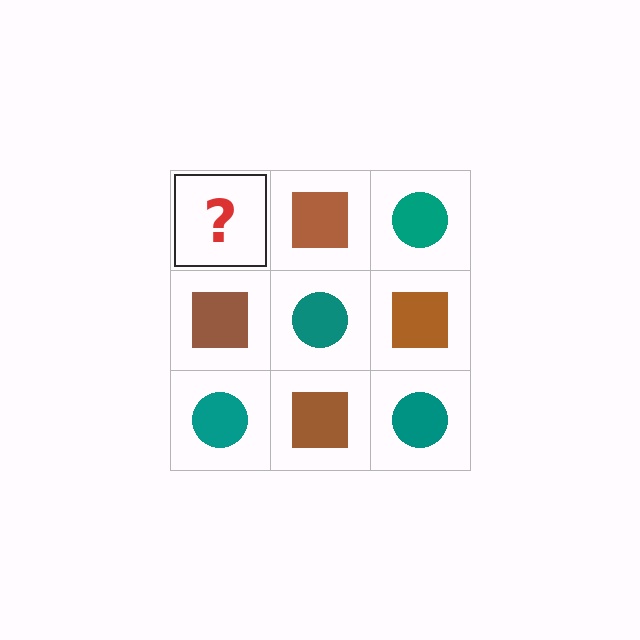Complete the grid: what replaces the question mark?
The question mark should be replaced with a teal circle.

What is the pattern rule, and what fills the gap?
The rule is that it alternates teal circle and brown square in a checkerboard pattern. The gap should be filled with a teal circle.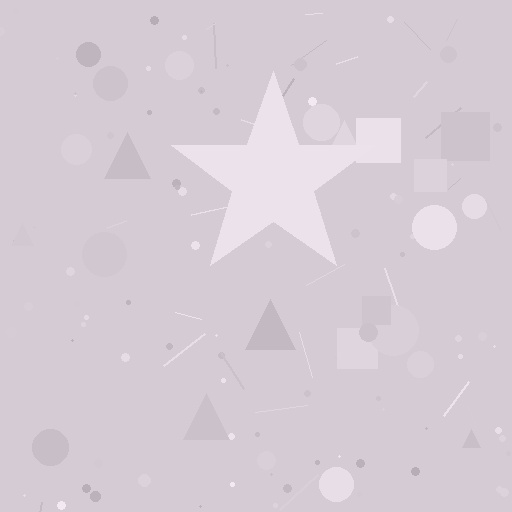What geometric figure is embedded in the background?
A star is embedded in the background.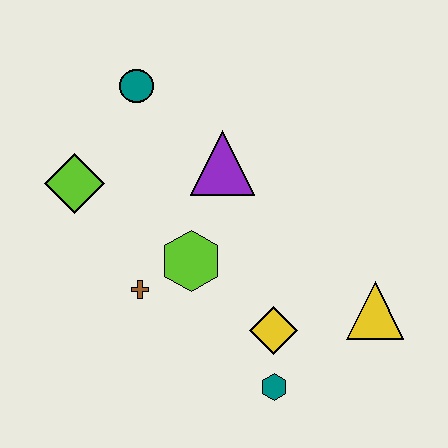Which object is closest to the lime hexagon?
The brown cross is closest to the lime hexagon.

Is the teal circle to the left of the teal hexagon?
Yes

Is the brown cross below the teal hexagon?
No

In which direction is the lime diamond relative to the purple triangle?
The lime diamond is to the left of the purple triangle.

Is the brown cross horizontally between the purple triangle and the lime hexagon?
No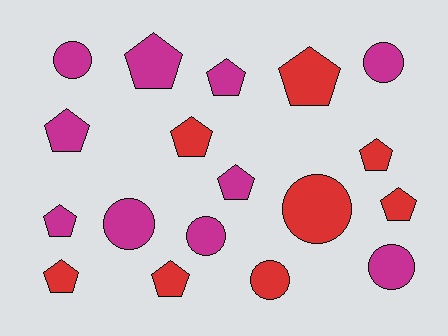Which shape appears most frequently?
Pentagon, with 11 objects.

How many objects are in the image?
There are 18 objects.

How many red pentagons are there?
There are 6 red pentagons.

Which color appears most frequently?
Magenta, with 10 objects.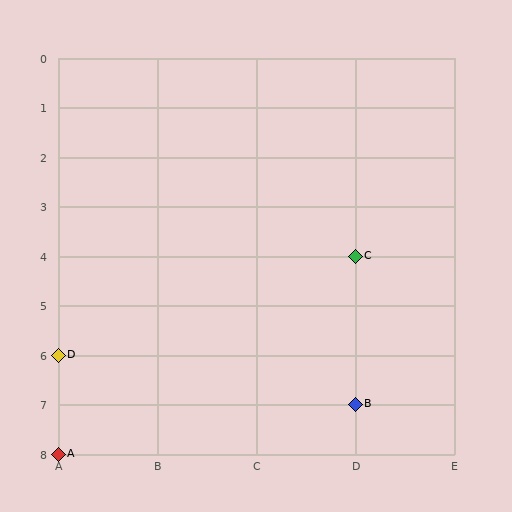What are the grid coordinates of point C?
Point C is at grid coordinates (D, 4).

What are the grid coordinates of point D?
Point D is at grid coordinates (A, 6).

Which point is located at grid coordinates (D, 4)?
Point C is at (D, 4).